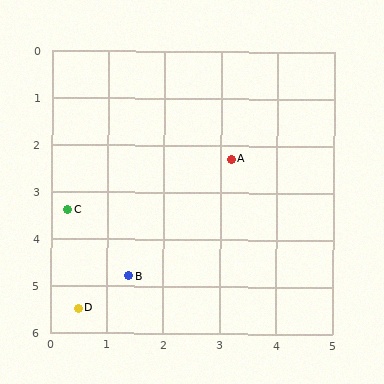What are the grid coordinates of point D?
Point D is at approximately (0.5, 5.5).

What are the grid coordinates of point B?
Point B is at approximately (1.4, 4.8).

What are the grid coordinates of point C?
Point C is at approximately (0.3, 3.4).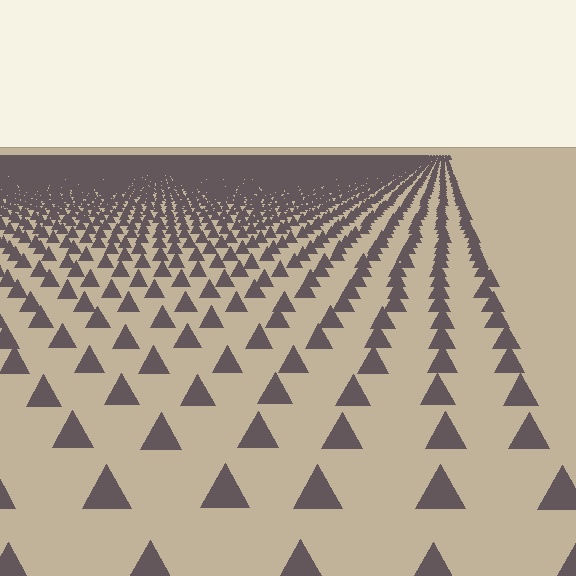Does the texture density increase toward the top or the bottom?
Density increases toward the top.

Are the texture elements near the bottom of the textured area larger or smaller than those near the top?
Larger. Near the bottom, elements are closer to the viewer and appear at a bigger on-screen size.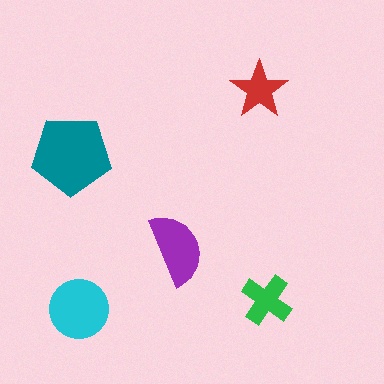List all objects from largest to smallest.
The teal pentagon, the cyan circle, the purple semicircle, the green cross, the red star.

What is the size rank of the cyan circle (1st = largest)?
2nd.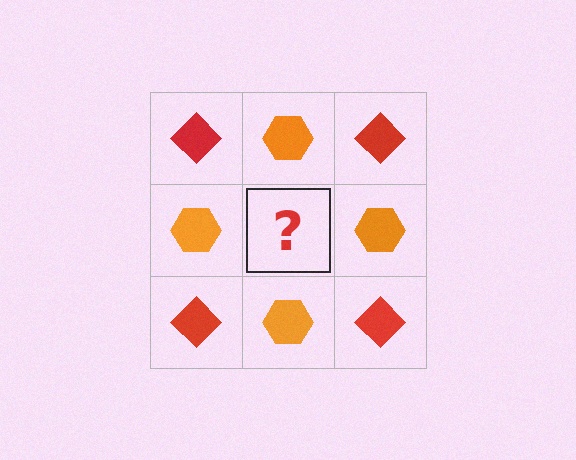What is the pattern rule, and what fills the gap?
The rule is that it alternates red diamond and orange hexagon in a checkerboard pattern. The gap should be filled with a red diamond.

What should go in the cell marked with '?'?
The missing cell should contain a red diamond.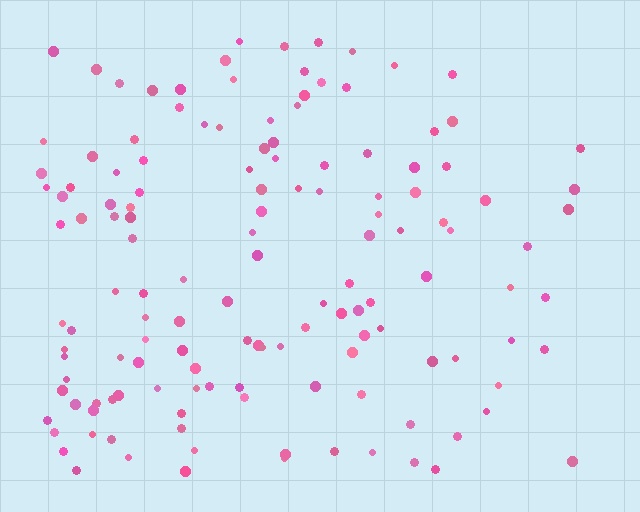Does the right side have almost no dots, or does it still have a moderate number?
Still a moderate number, just noticeably fewer than the left.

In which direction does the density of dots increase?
From right to left, with the left side densest.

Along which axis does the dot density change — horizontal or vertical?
Horizontal.